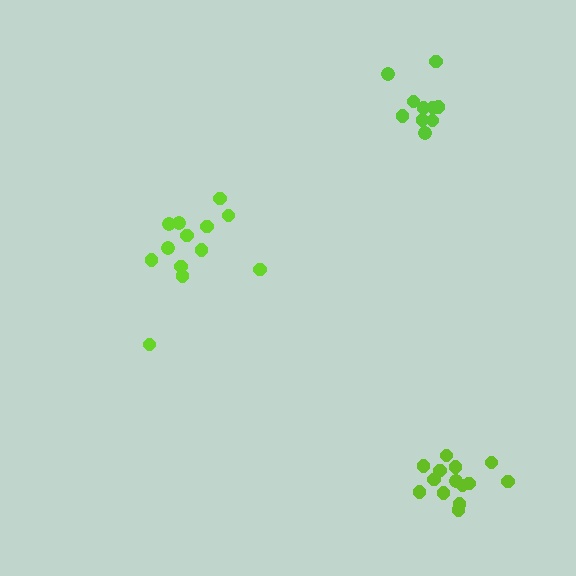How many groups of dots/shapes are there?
There are 3 groups.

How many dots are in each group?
Group 1: 11 dots, Group 2: 13 dots, Group 3: 14 dots (38 total).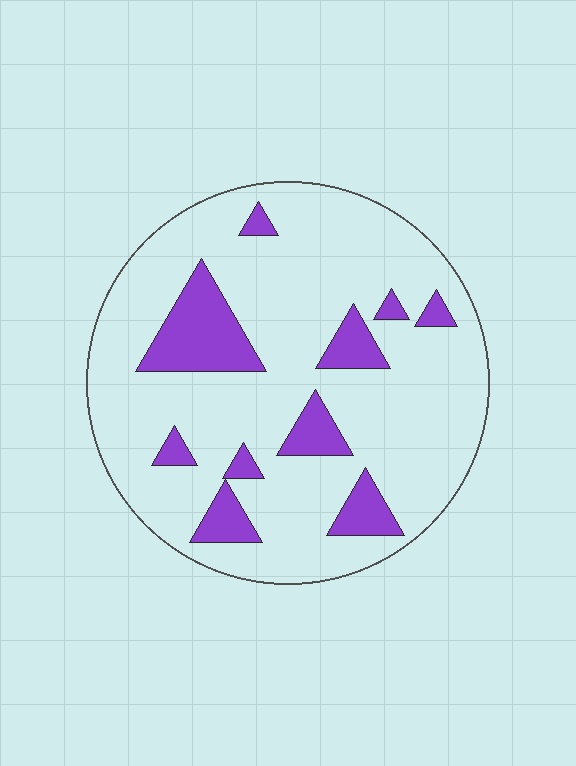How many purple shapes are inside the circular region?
10.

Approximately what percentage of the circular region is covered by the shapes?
Approximately 15%.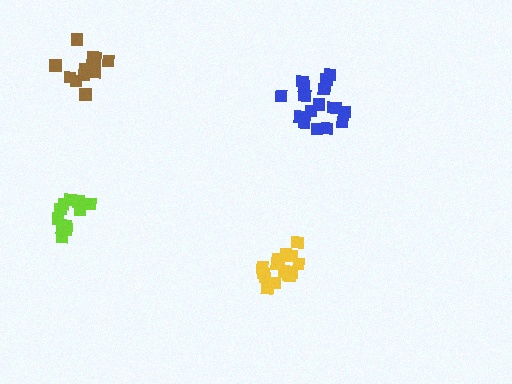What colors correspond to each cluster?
The clusters are colored: brown, lime, yellow, blue.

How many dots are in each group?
Group 1: 12 dots, Group 2: 11 dots, Group 3: 15 dots, Group 4: 17 dots (55 total).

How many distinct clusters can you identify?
There are 4 distinct clusters.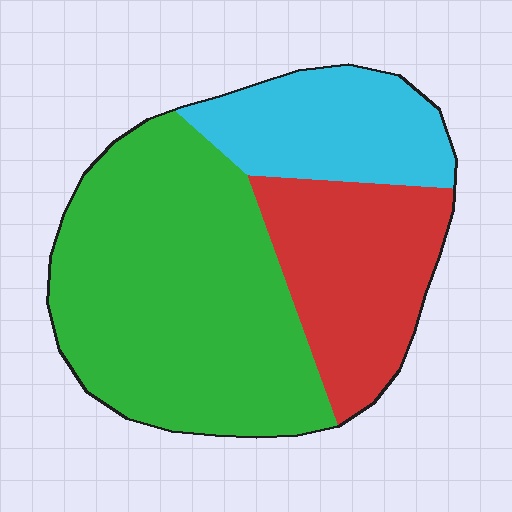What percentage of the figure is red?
Red covers around 25% of the figure.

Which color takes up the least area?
Cyan, at roughly 20%.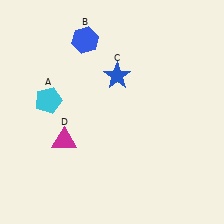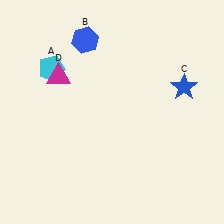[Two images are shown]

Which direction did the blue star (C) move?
The blue star (C) moved right.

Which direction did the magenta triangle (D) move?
The magenta triangle (D) moved up.